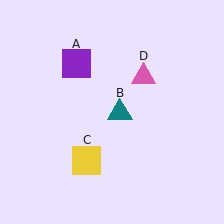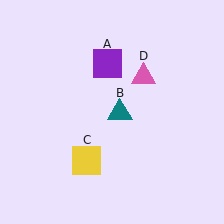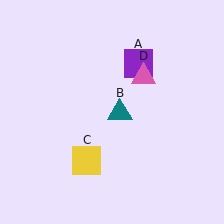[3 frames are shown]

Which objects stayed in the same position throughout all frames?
Teal triangle (object B) and yellow square (object C) and pink triangle (object D) remained stationary.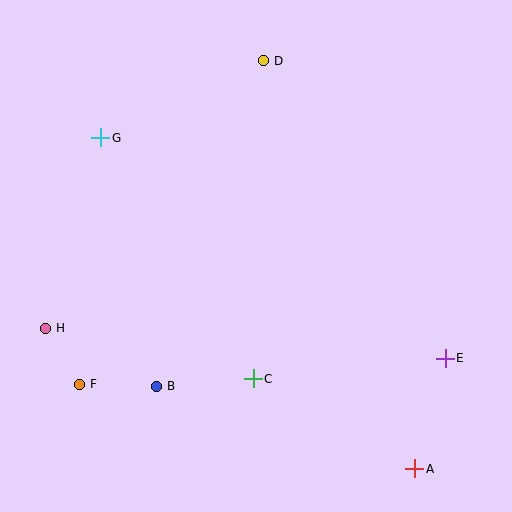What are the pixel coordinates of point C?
Point C is at (253, 379).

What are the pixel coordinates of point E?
Point E is at (445, 358).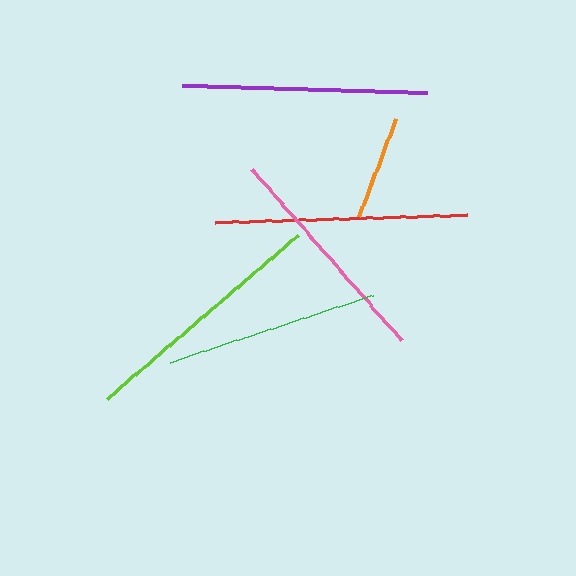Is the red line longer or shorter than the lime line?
The red line is longer than the lime line.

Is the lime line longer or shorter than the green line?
The lime line is longer than the green line.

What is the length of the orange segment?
The orange segment is approximately 105 pixels long.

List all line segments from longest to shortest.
From longest to shortest: red, lime, purple, pink, green, orange.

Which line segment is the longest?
The red line is the longest at approximately 252 pixels.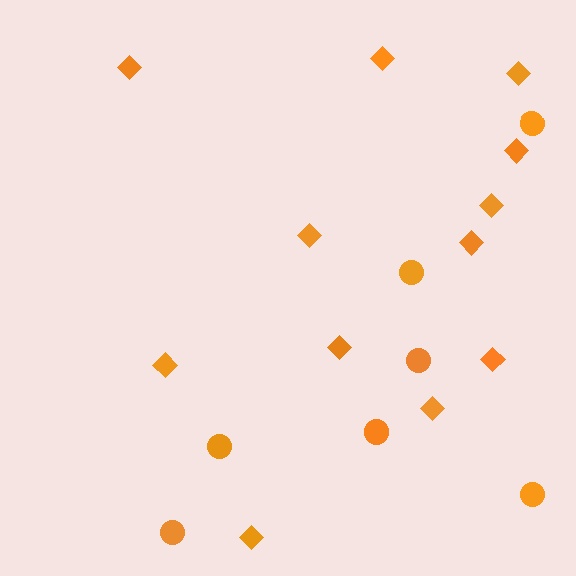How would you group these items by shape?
There are 2 groups: one group of circles (7) and one group of diamonds (12).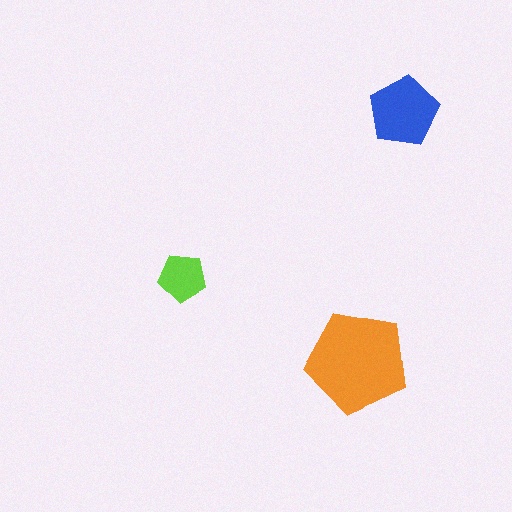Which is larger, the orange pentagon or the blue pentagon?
The orange one.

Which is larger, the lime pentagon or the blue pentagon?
The blue one.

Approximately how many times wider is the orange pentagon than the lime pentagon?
About 2 times wider.